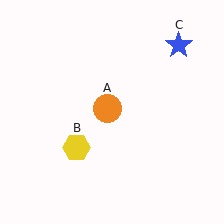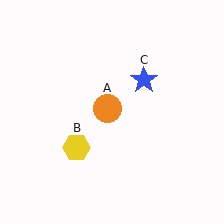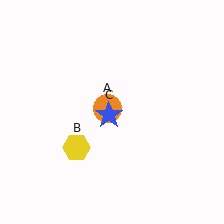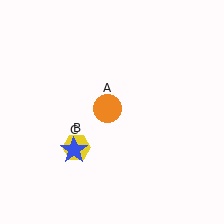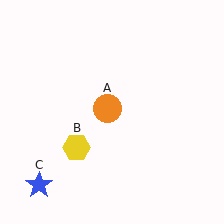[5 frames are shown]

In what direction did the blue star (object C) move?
The blue star (object C) moved down and to the left.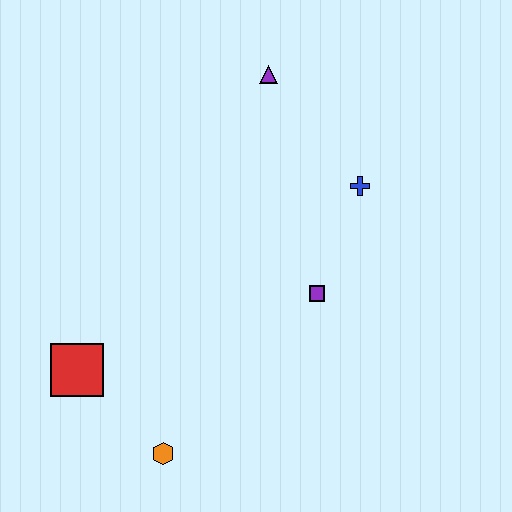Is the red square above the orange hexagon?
Yes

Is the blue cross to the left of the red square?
No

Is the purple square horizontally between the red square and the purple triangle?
No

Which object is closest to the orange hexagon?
The red square is closest to the orange hexagon.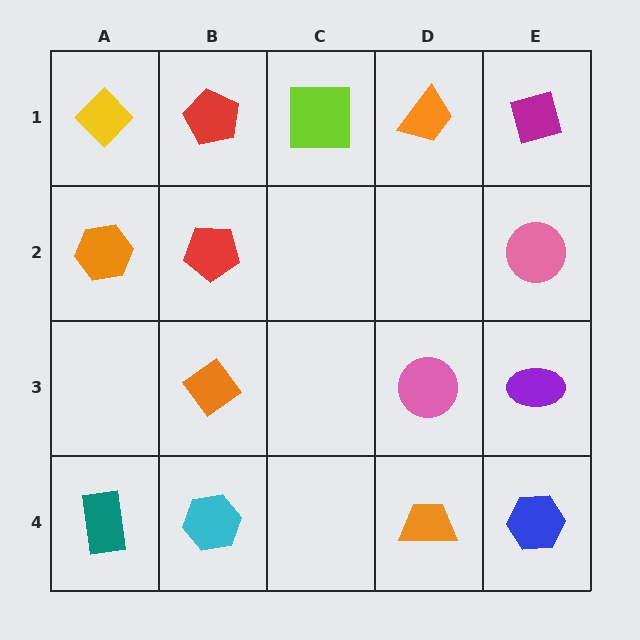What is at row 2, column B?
A red pentagon.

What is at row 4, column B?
A cyan hexagon.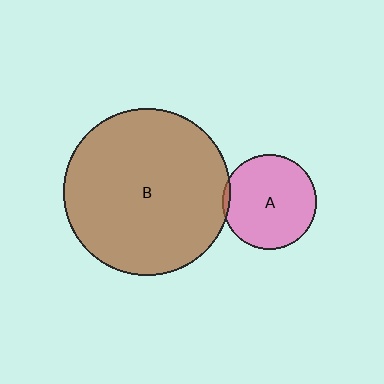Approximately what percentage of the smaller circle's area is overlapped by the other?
Approximately 5%.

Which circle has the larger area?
Circle B (brown).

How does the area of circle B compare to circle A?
Approximately 3.1 times.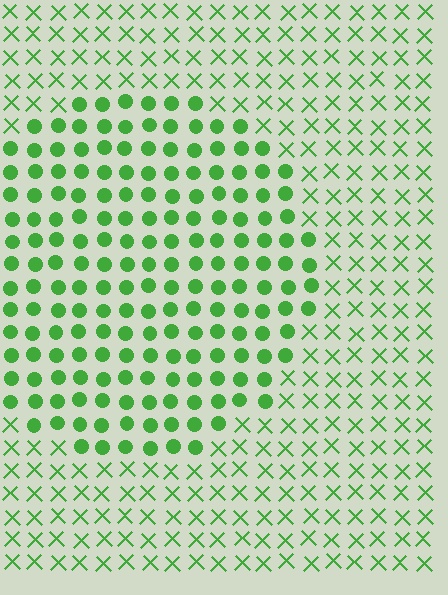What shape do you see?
I see a circle.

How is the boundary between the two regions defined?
The boundary is defined by a change in element shape: circles inside vs. X marks outside. All elements share the same color and spacing.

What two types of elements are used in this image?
The image uses circles inside the circle region and X marks outside it.